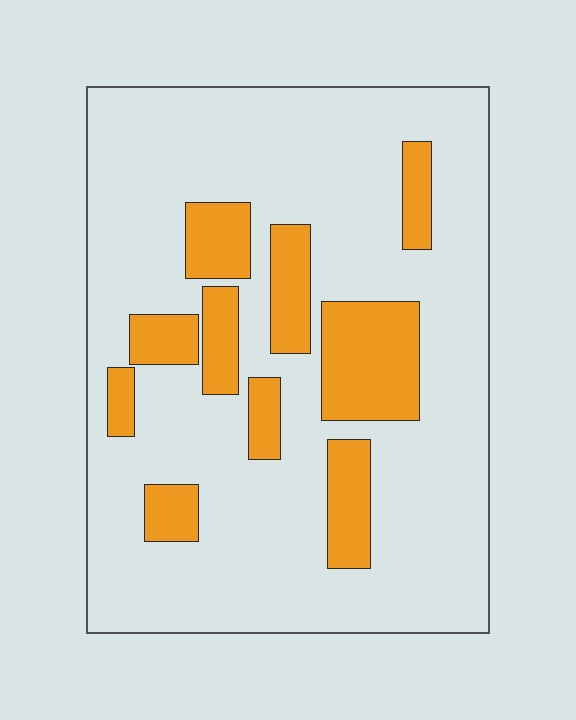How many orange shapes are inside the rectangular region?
10.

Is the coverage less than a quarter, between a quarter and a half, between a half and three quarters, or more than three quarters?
Less than a quarter.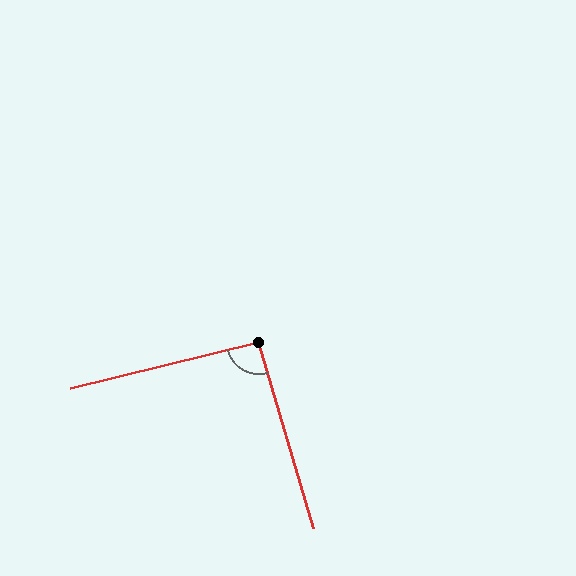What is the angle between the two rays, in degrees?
Approximately 93 degrees.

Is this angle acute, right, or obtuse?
It is approximately a right angle.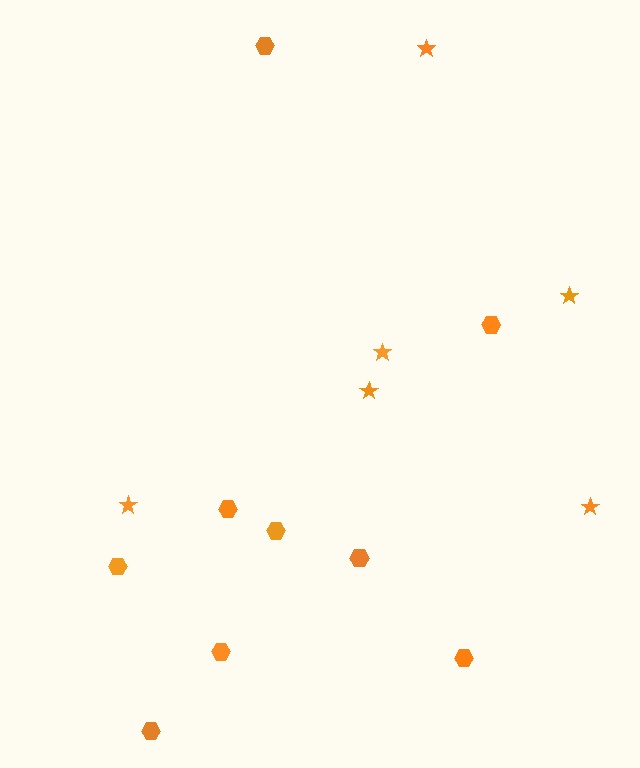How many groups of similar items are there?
There are 2 groups: one group of hexagons (9) and one group of stars (6).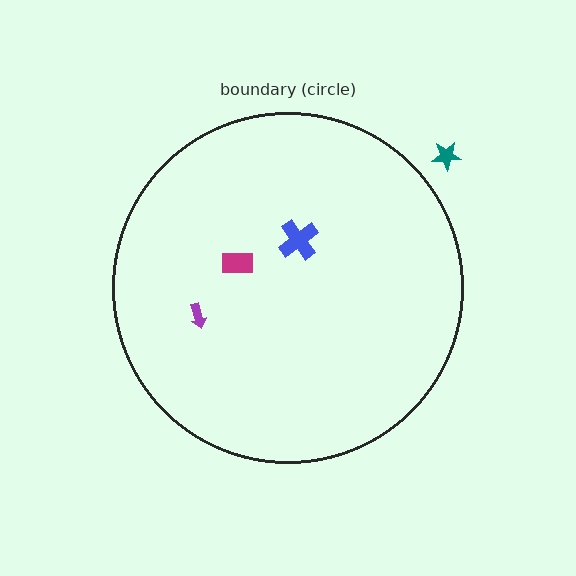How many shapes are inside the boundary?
3 inside, 1 outside.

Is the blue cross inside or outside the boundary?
Inside.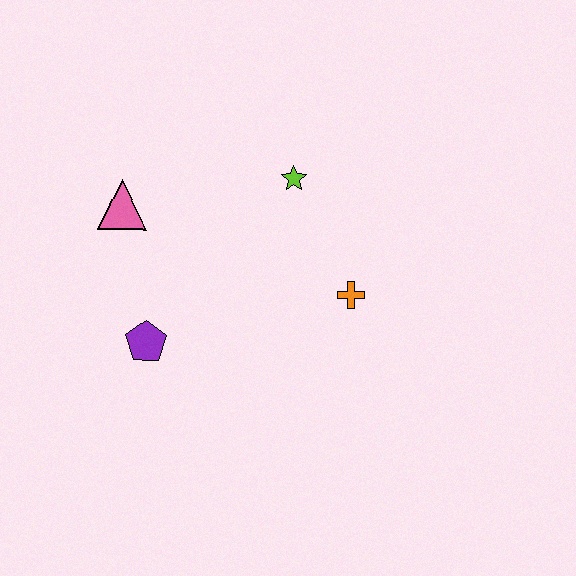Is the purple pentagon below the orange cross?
Yes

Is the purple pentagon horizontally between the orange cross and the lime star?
No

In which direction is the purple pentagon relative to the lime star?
The purple pentagon is below the lime star.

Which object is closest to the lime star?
The orange cross is closest to the lime star.